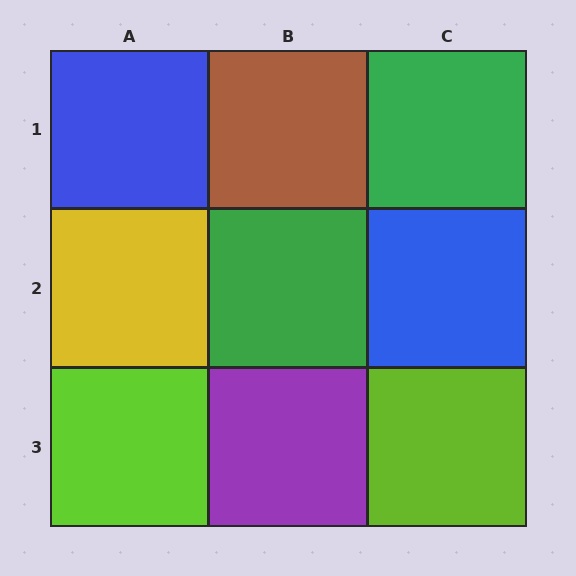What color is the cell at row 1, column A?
Blue.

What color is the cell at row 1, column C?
Green.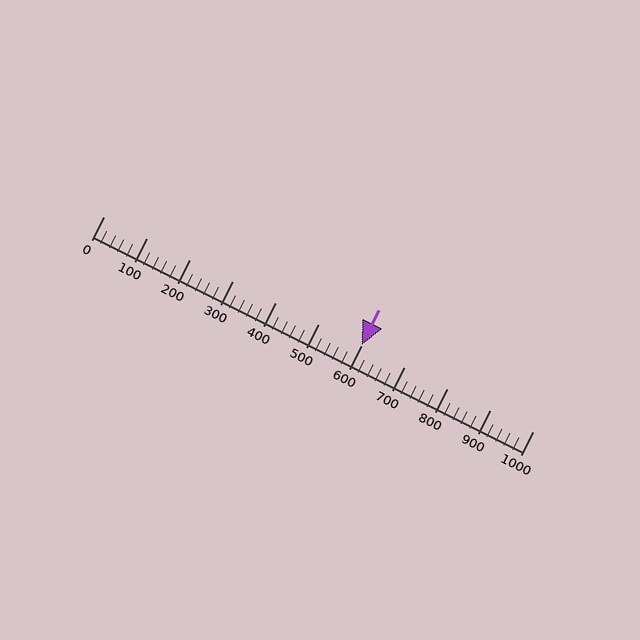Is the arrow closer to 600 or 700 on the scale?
The arrow is closer to 600.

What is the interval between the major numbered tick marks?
The major tick marks are spaced 100 units apart.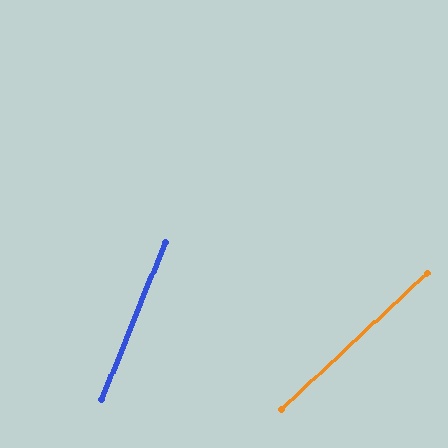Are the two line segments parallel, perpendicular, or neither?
Neither parallel nor perpendicular — they differ by about 25°.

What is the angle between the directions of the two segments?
Approximately 25 degrees.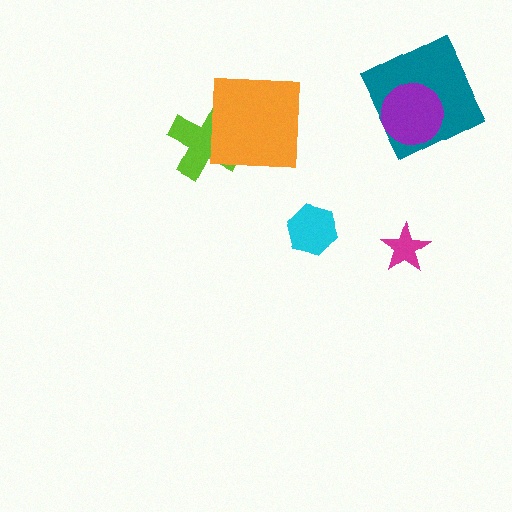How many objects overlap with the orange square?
1 object overlaps with the orange square.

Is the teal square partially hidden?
Yes, it is partially covered by another shape.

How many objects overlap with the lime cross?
1 object overlaps with the lime cross.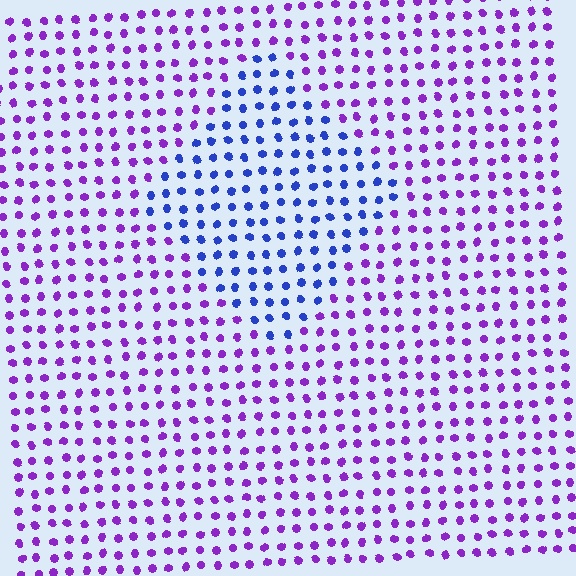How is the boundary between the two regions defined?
The boundary is defined purely by a slight shift in hue (about 49 degrees). Spacing, size, and orientation are identical on both sides.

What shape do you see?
I see a diamond.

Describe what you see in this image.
The image is filled with small purple elements in a uniform arrangement. A diamond-shaped region is visible where the elements are tinted to a slightly different hue, forming a subtle color boundary.